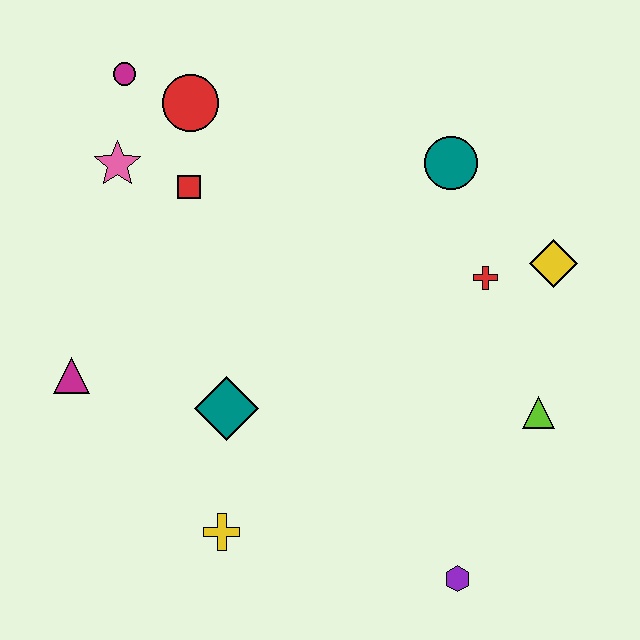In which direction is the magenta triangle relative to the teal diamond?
The magenta triangle is to the left of the teal diamond.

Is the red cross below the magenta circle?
Yes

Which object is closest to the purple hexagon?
The lime triangle is closest to the purple hexagon.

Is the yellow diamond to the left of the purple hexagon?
No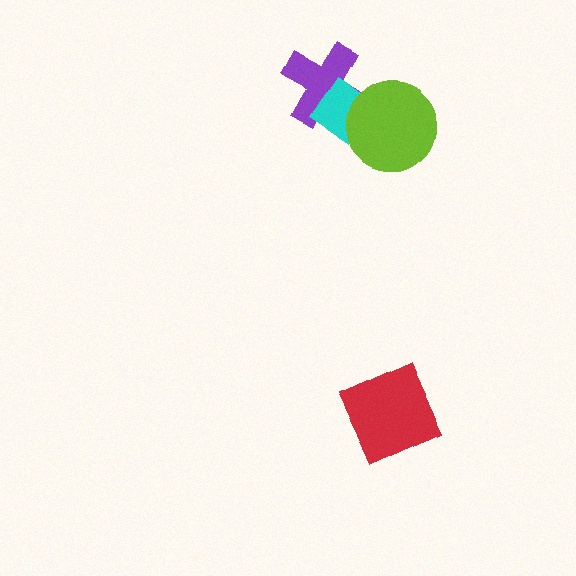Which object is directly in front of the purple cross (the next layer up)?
The cyan diamond is directly in front of the purple cross.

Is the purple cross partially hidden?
Yes, it is partially covered by another shape.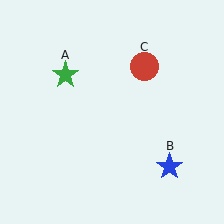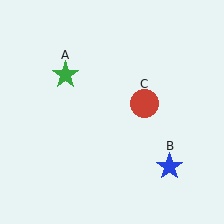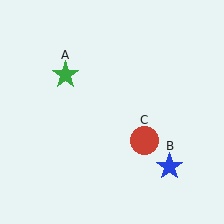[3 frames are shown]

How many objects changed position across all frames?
1 object changed position: red circle (object C).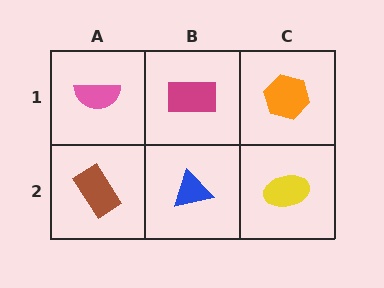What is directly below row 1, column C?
A yellow ellipse.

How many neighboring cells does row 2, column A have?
2.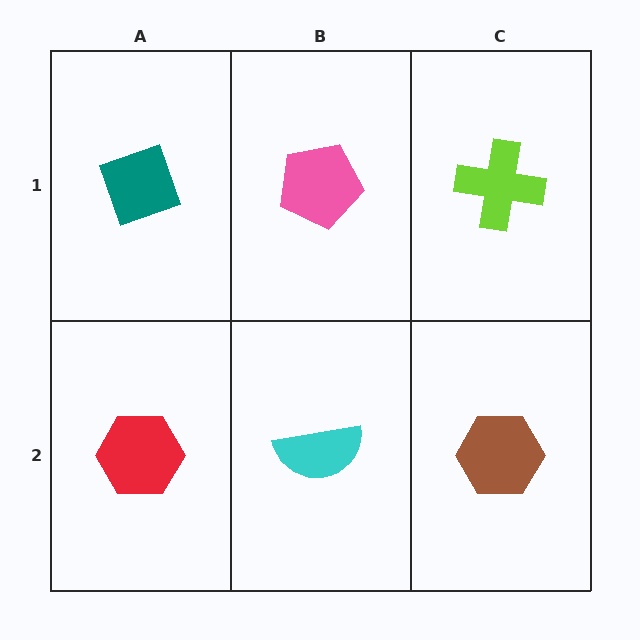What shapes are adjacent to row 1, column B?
A cyan semicircle (row 2, column B), a teal diamond (row 1, column A), a lime cross (row 1, column C).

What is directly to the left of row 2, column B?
A red hexagon.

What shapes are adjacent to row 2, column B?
A pink pentagon (row 1, column B), a red hexagon (row 2, column A), a brown hexagon (row 2, column C).